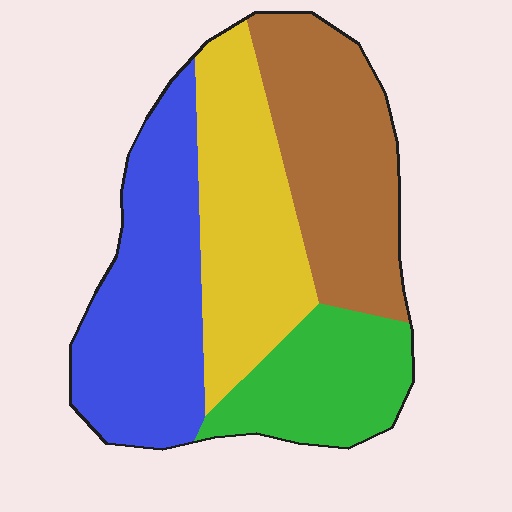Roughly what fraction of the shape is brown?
Brown covers roughly 25% of the shape.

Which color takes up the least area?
Green, at roughly 20%.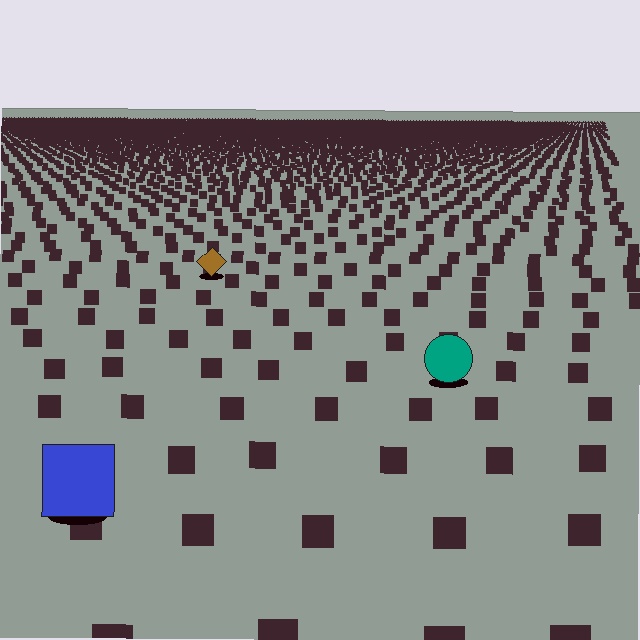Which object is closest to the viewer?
The blue square is closest. The texture marks near it are larger and more spread out.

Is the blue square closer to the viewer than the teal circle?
Yes. The blue square is closer — you can tell from the texture gradient: the ground texture is coarser near it.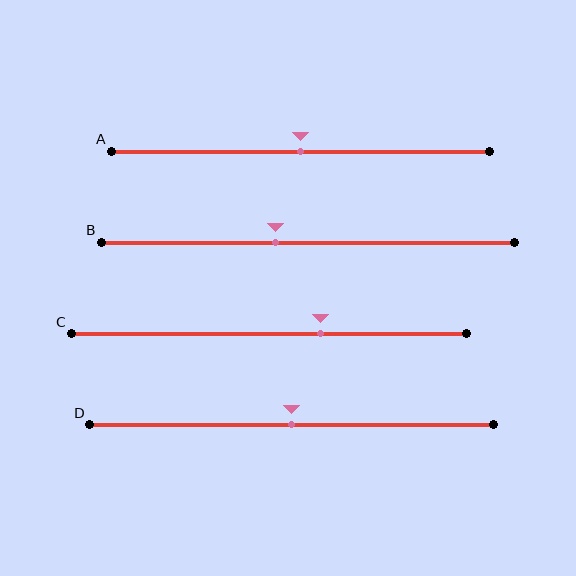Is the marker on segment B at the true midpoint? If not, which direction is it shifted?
No, the marker on segment B is shifted to the left by about 8% of the segment length.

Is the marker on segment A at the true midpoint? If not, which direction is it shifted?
Yes, the marker on segment A is at the true midpoint.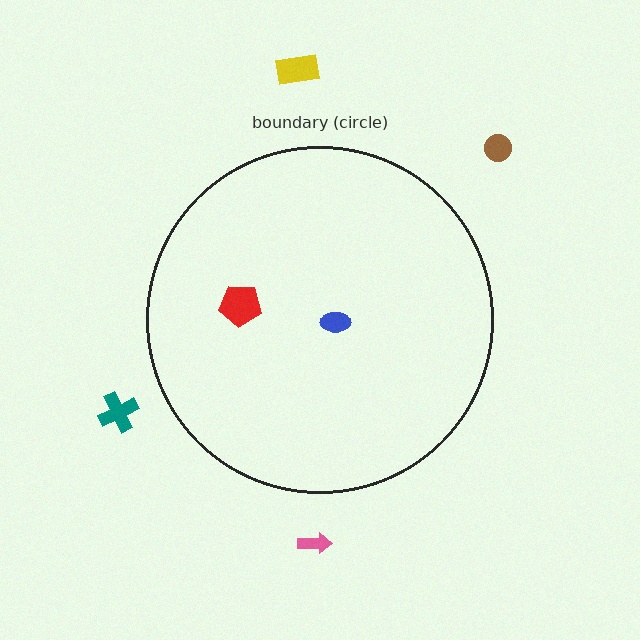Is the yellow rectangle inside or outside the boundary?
Outside.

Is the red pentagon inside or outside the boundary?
Inside.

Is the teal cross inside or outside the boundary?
Outside.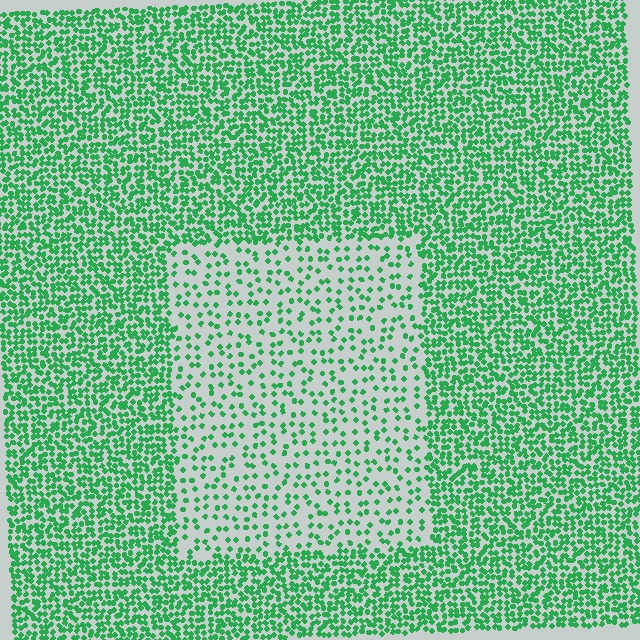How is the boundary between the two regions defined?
The boundary is defined by a change in element density (approximately 2.6x ratio). All elements are the same color, size, and shape.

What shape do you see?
I see a rectangle.